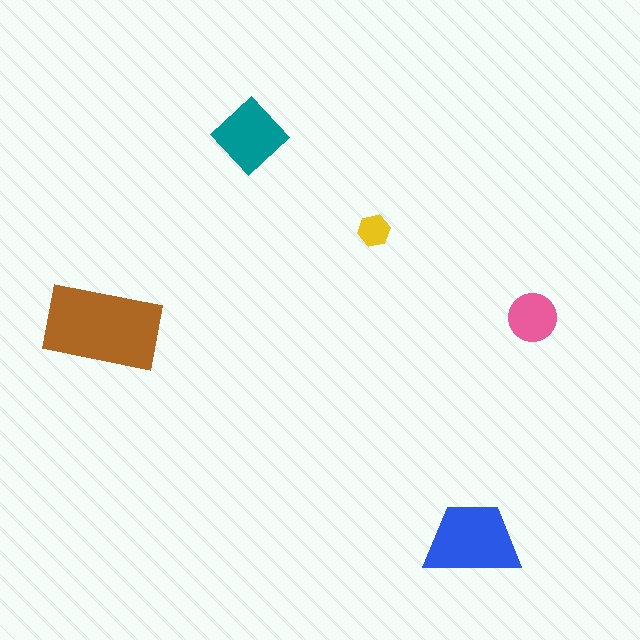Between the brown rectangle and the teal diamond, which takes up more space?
The brown rectangle.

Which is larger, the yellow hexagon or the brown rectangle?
The brown rectangle.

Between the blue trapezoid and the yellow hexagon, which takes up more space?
The blue trapezoid.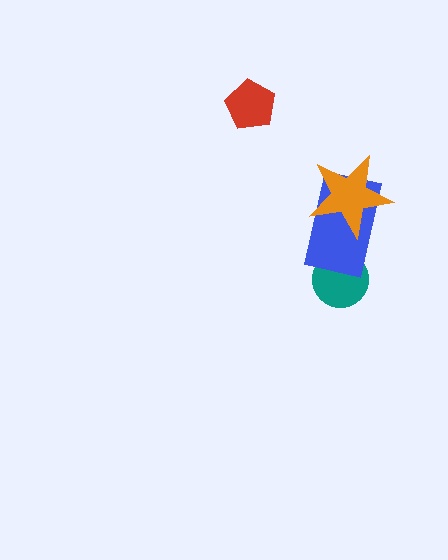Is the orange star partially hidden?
No, no other shape covers it.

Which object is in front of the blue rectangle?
The orange star is in front of the blue rectangle.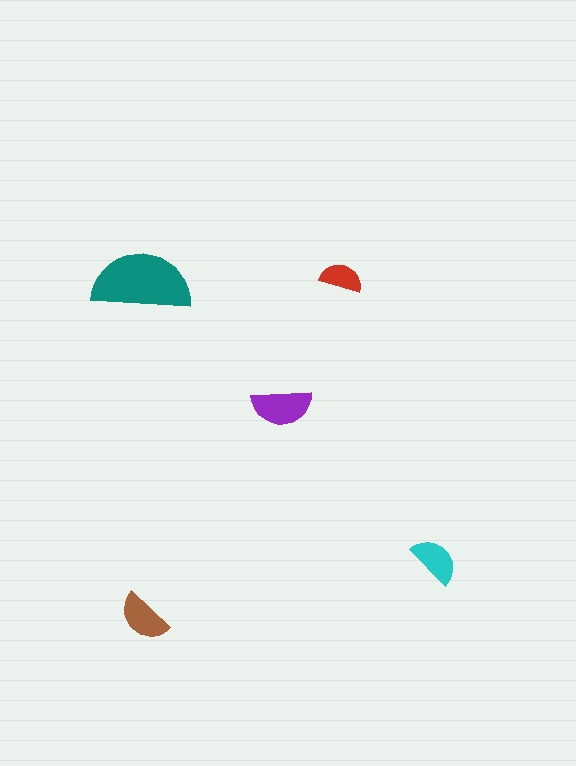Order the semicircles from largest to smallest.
the teal one, the purple one, the brown one, the cyan one, the red one.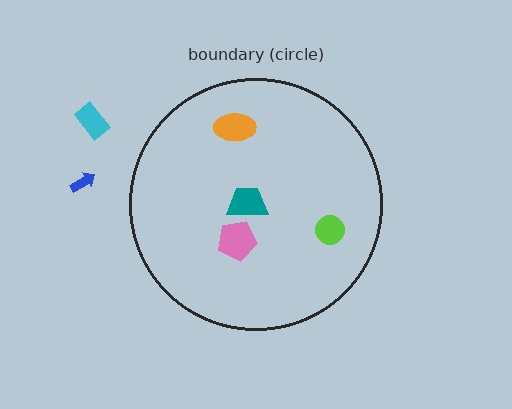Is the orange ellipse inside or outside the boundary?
Inside.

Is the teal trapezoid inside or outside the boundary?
Inside.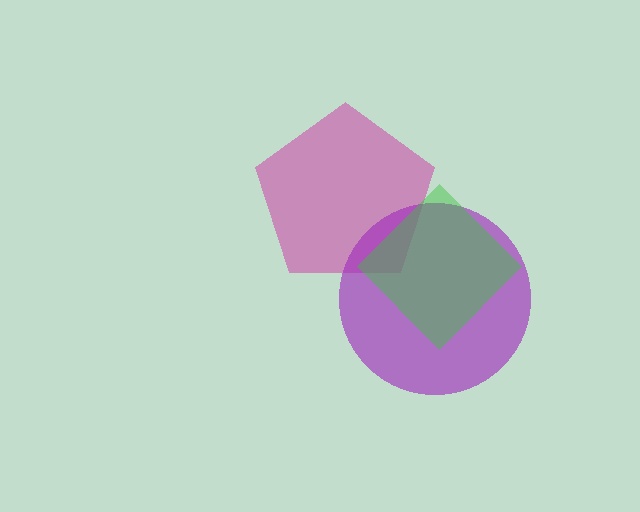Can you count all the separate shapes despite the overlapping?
Yes, there are 3 separate shapes.